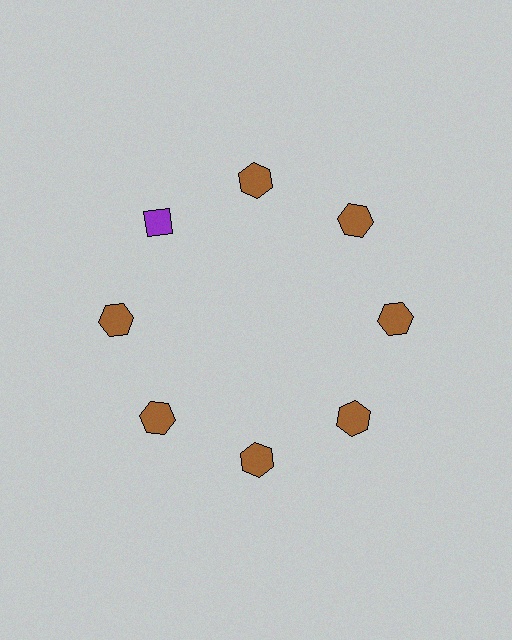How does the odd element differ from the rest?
It differs in both color (purple instead of brown) and shape (diamond instead of hexagon).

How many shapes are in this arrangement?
There are 8 shapes arranged in a ring pattern.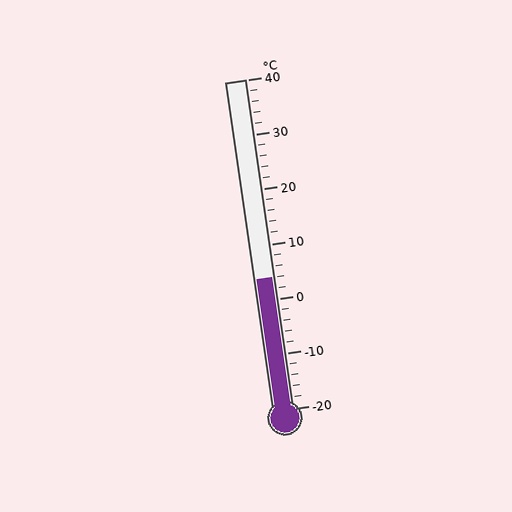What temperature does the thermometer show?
The thermometer shows approximately 4°C.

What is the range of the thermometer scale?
The thermometer scale ranges from -20°C to 40°C.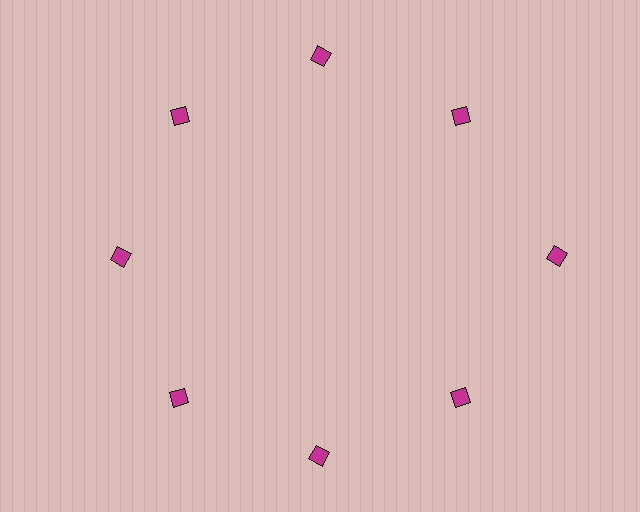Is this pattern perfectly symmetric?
No. The 8 magenta diamonds are arranged in a ring, but one element near the 3 o'clock position is pushed outward from the center, breaking the 8-fold rotational symmetry.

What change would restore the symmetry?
The symmetry would be restored by moving it inward, back onto the ring so that all 8 diamonds sit at equal angles and equal distance from the center.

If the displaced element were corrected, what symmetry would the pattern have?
It would have 8-fold rotational symmetry — the pattern would map onto itself every 45 degrees.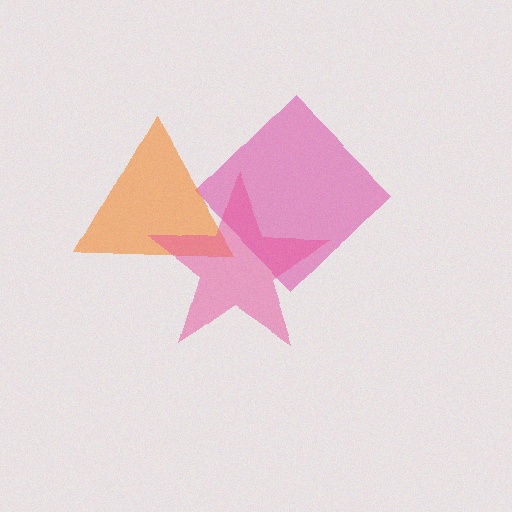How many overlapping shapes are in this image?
There are 3 overlapping shapes in the image.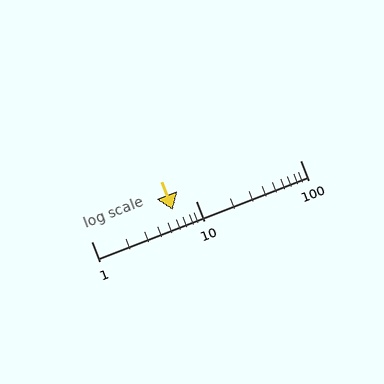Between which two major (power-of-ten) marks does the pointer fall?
The pointer is between 1 and 10.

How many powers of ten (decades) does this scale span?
The scale spans 2 decades, from 1 to 100.